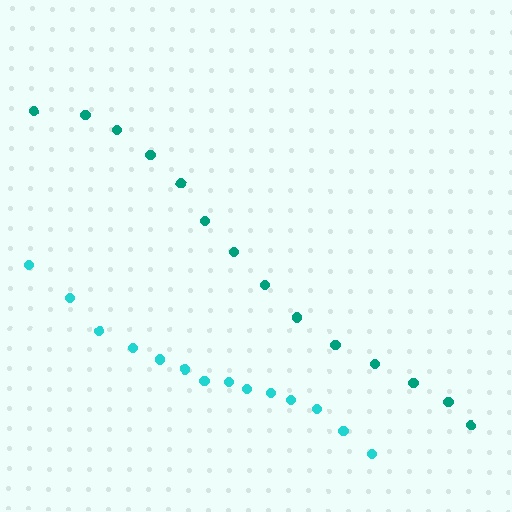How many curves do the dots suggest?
There are 2 distinct paths.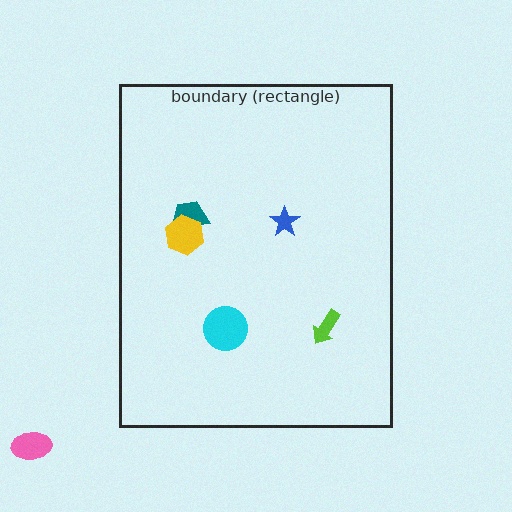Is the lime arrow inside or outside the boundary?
Inside.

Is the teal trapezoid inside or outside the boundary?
Inside.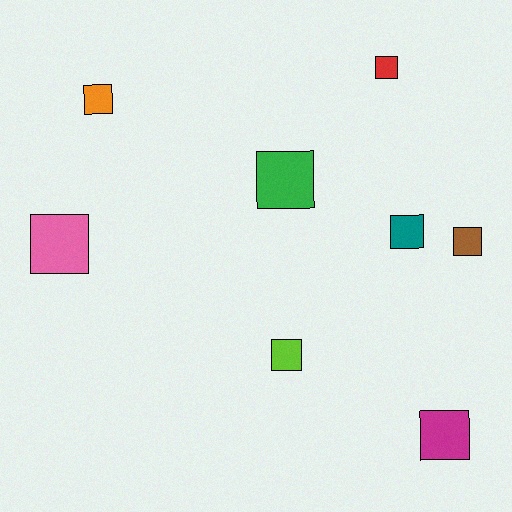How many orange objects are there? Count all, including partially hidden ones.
There is 1 orange object.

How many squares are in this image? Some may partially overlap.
There are 8 squares.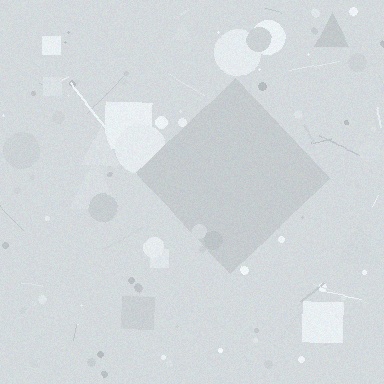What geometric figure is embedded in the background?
A diamond is embedded in the background.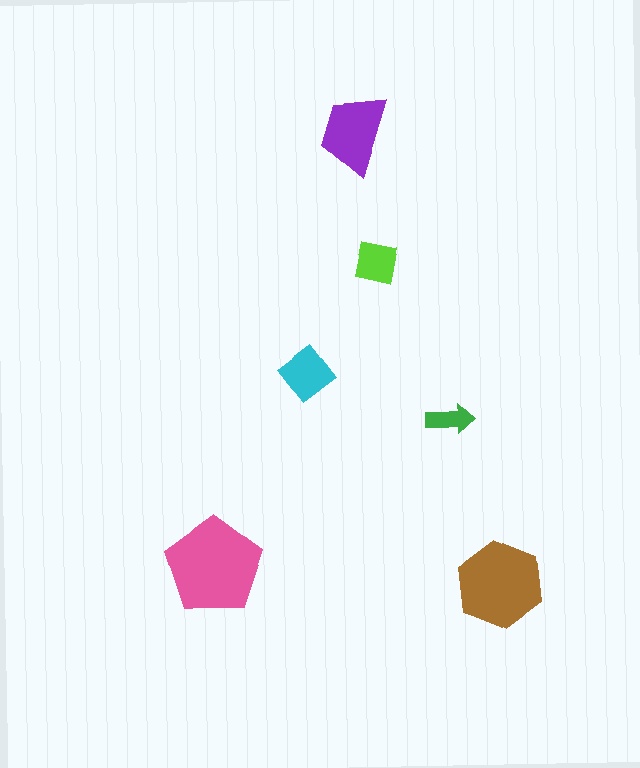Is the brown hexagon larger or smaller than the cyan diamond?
Larger.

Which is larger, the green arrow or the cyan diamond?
The cyan diamond.